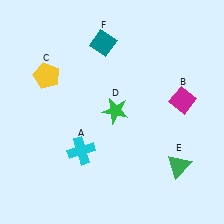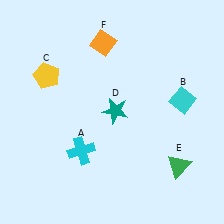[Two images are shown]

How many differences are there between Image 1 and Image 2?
There are 3 differences between the two images.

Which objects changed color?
B changed from magenta to cyan. D changed from green to teal. F changed from teal to orange.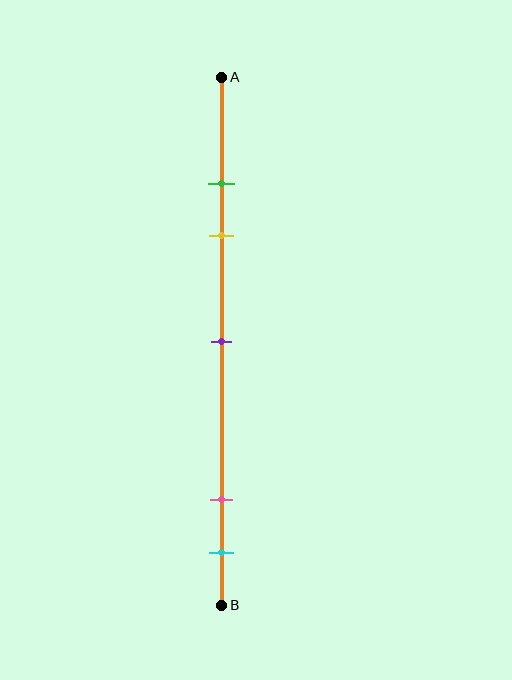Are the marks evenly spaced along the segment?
No, the marks are not evenly spaced.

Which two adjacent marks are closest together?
The green and yellow marks are the closest adjacent pair.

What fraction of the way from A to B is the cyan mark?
The cyan mark is approximately 90% (0.9) of the way from A to B.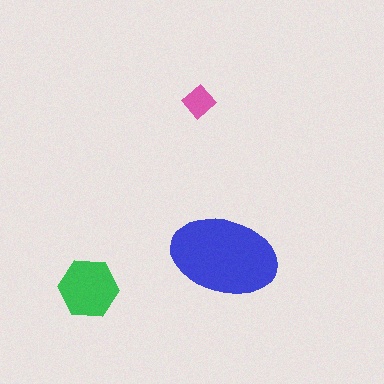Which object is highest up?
The pink diamond is topmost.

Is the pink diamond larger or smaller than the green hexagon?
Smaller.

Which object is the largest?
The blue ellipse.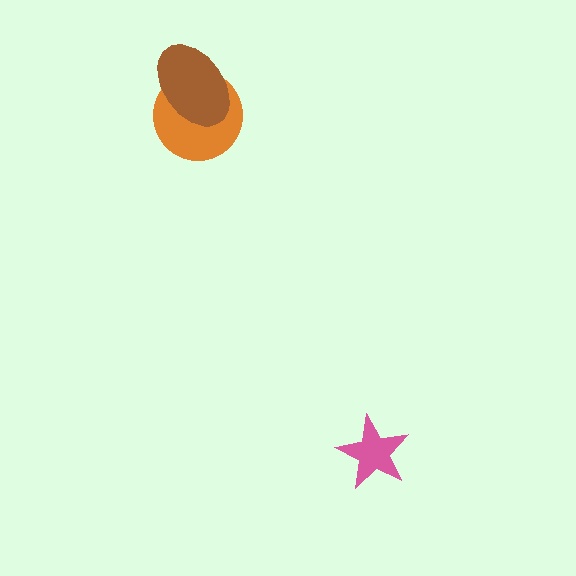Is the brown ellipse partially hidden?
No, no other shape covers it.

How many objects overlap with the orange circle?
1 object overlaps with the orange circle.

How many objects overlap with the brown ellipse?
1 object overlaps with the brown ellipse.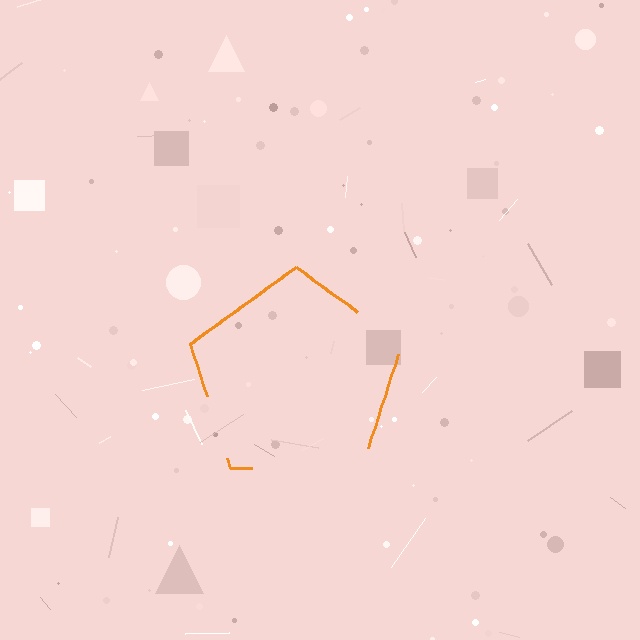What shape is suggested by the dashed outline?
The dashed outline suggests a pentagon.